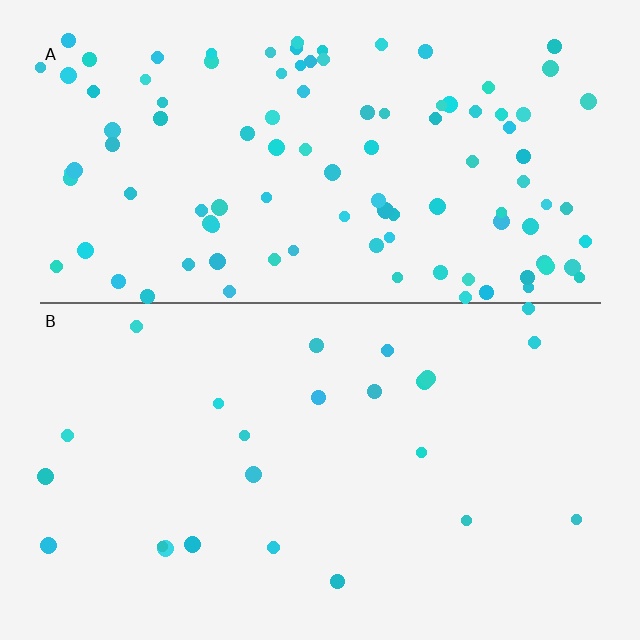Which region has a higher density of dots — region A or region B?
A (the top).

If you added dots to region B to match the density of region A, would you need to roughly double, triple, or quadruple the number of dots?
Approximately quadruple.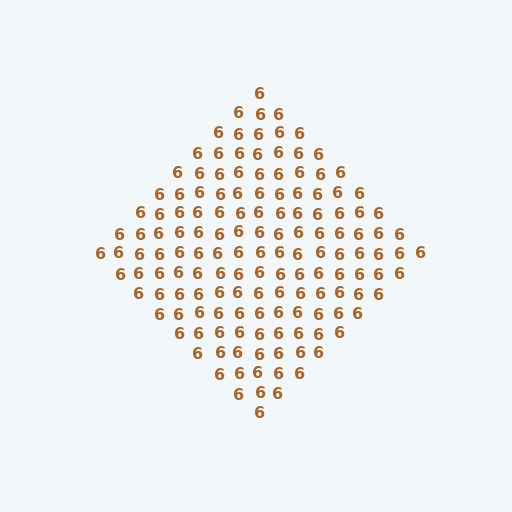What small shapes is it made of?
It is made of small digit 6's.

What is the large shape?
The large shape is a diamond.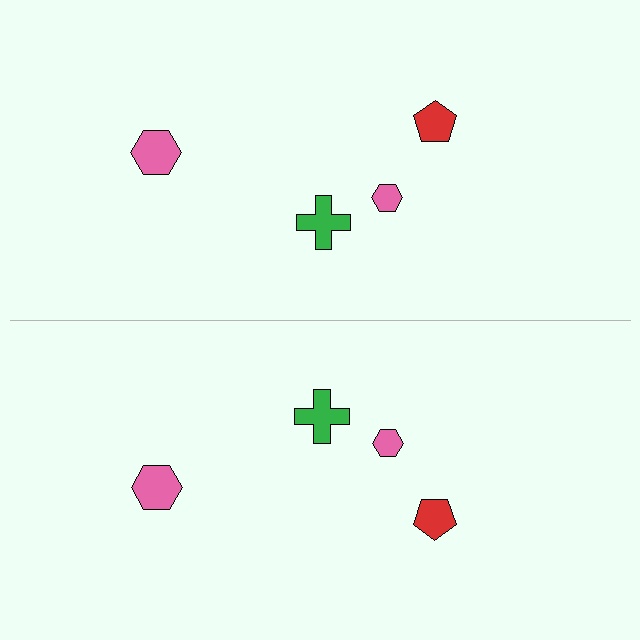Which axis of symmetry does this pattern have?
The pattern has a horizontal axis of symmetry running through the center of the image.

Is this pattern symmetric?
Yes, this pattern has bilateral (reflection) symmetry.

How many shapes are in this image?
There are 8 shapes in this image.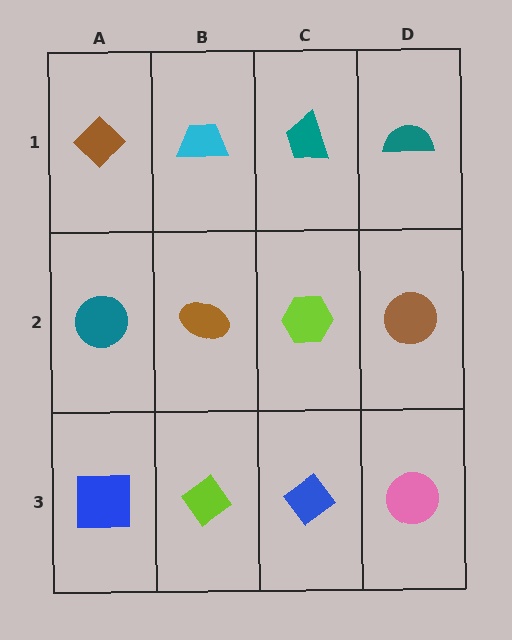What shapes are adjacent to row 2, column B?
A cyan trapezoid (row 1, column B), a lime diamond (row 3, column B), a teal circle (row 2, column A), a lime hexagon (row 2, column C).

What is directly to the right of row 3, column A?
A lime diamond.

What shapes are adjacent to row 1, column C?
A lime hexagon (row 2, column C), a cyan trapezoid (row 1, column B), a teal semicircle (row 1, column D).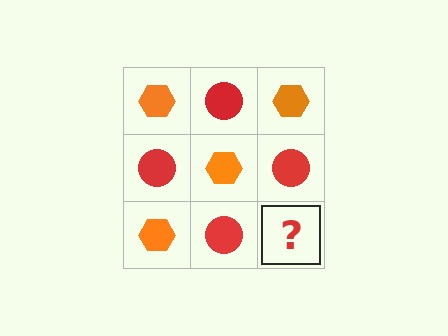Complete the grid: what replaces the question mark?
The question mark should be replaced with an orange hexagon.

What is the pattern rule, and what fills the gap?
The rule is that it alternates orange hexagon and red circle in a checkerboard pattern. The gap should be filled with an orange hexagon.